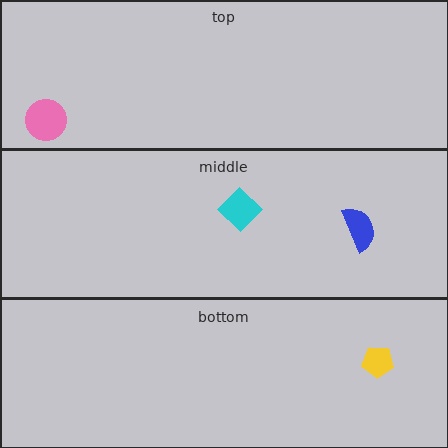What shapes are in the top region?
The pink circle.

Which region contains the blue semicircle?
The middle region.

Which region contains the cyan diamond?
The middle region.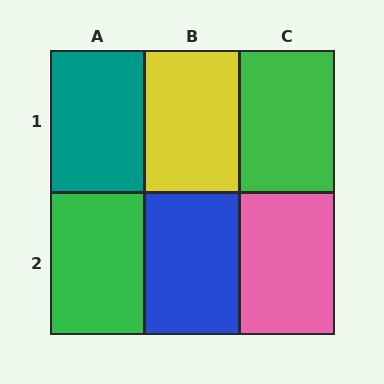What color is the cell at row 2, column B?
Blue.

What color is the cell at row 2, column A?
Green.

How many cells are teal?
1 cell is teal.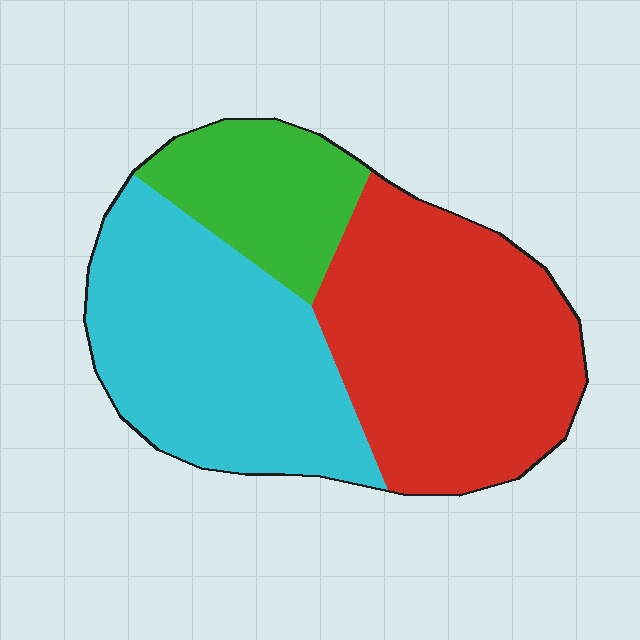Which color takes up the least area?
Green, at roughly 20%.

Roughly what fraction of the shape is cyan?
Cyan covers 39% of the shape.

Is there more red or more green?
Red.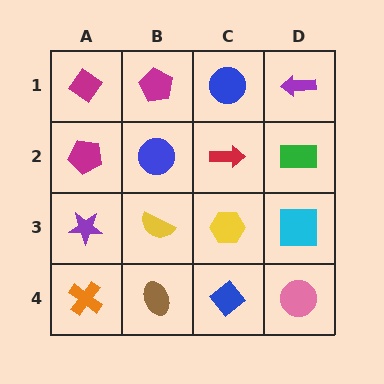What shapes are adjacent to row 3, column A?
A magenta pentagon (row 2, column A), an orange cross (row 4, column A), a yellow semicircle (row 3, column B).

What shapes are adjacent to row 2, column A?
A magenta diamond (row 1, column A), a purple star (row 3, column A), a blue circle (row 2, column B).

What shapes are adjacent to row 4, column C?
A yellow hexagon (row 3, column C), a brown ellipse (row 4, column B), a pink circle (row 4, column D).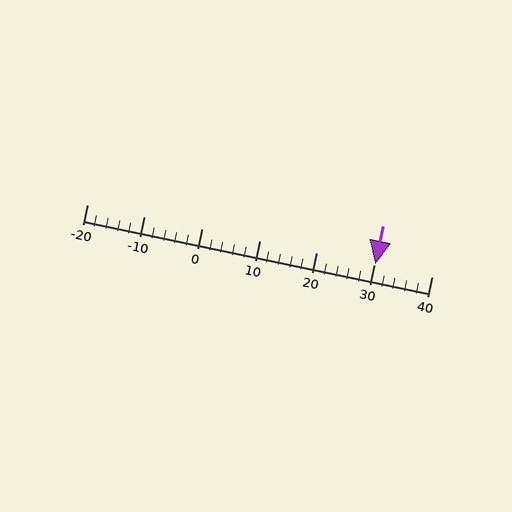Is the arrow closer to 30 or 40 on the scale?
The arrow is closer to 30.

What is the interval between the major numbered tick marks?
The major tick marks are spaced 10 units apart.